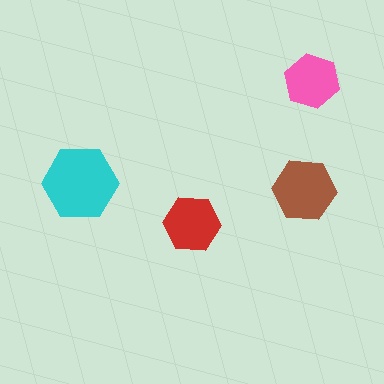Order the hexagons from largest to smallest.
the cyan one, the brown one, the red one, the pink one.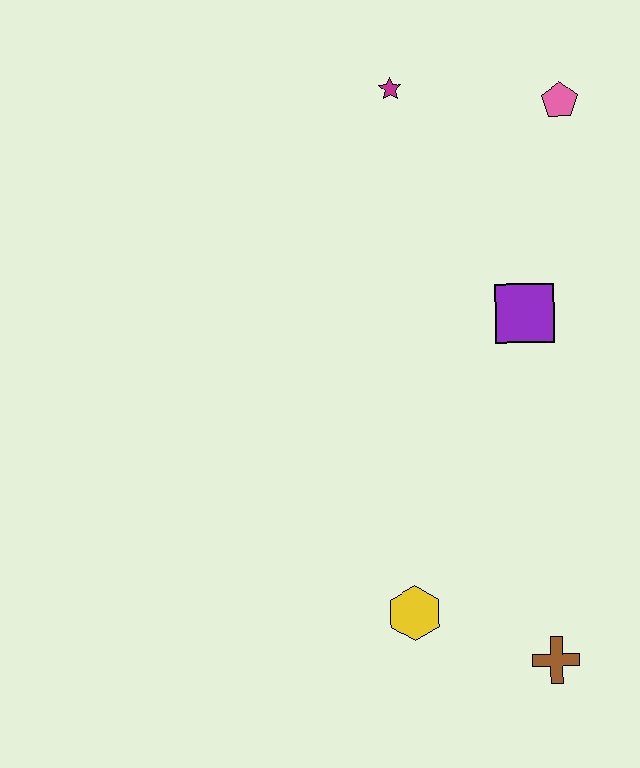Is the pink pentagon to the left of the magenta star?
No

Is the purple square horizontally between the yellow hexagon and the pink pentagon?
Yes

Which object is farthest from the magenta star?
The brown cross is farthest from the magenta star.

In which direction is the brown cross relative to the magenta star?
The brown cross is below the magenta star.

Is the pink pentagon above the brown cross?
Yes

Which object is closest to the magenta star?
The pink pentagon is closest to the magenta star.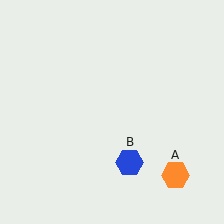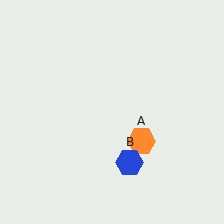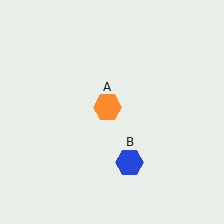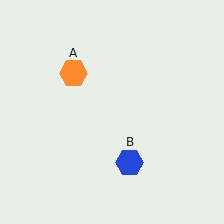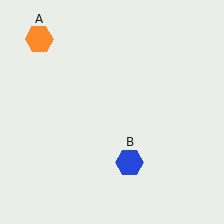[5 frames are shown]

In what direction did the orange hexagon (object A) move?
The orange hexagon (object A) moved up and to the left.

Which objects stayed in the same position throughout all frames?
Blue hexagon (object B) remained stationary.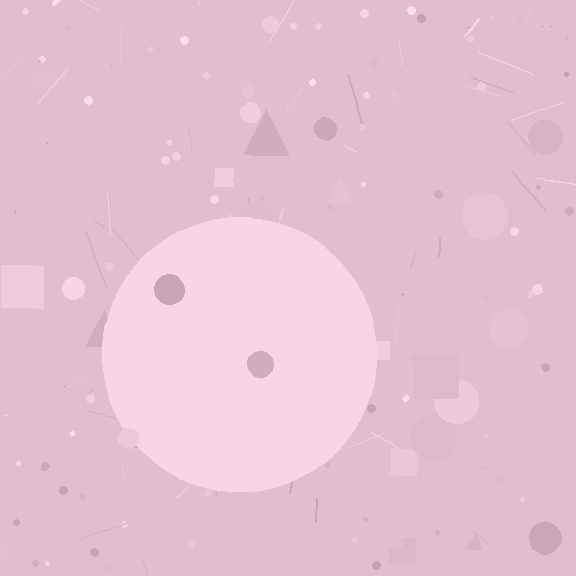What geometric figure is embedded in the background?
A circle is embedded in the background.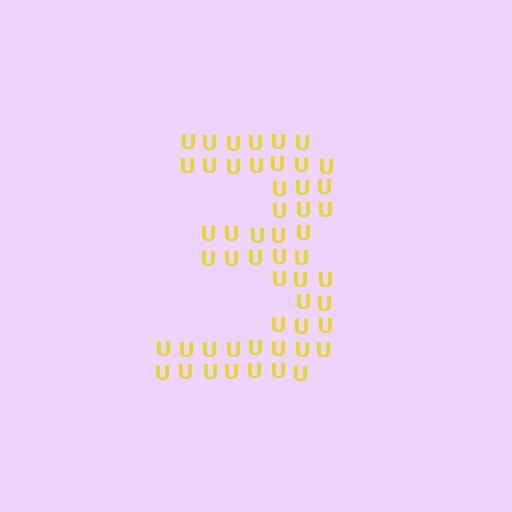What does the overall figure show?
The overall figure shows the digit 3.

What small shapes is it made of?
It is made of small letter U's.